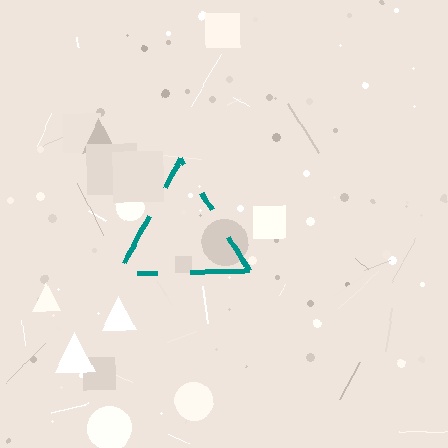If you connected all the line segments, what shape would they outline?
They would outline a triangle.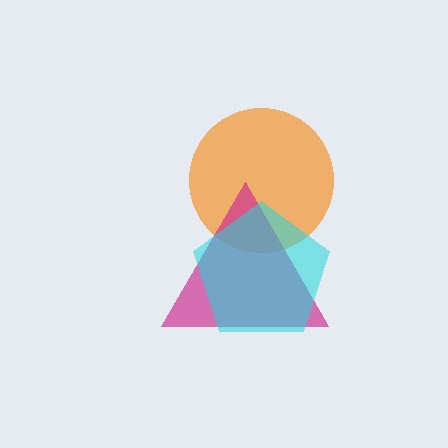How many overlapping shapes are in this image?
There are 3 overlapping shapes in the image.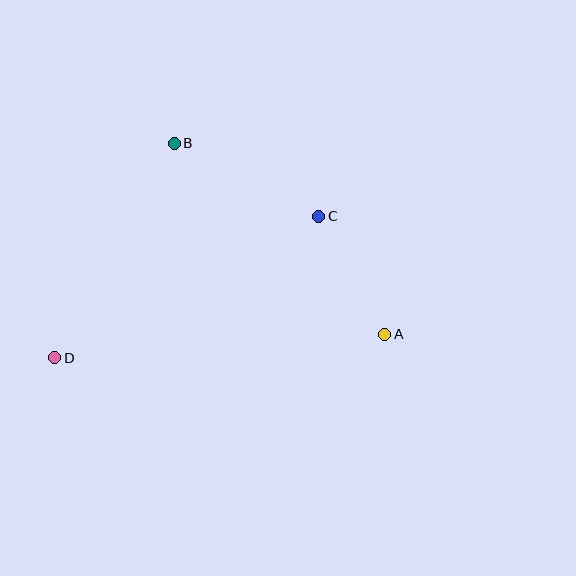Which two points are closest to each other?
Points A and C are closest to each other.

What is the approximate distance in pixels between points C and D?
The distance between C and D is approximately 300 pixels.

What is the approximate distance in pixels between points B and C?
The distance between B and C is approximately 162 pixels.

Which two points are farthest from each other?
Points A and D are farthest from each other.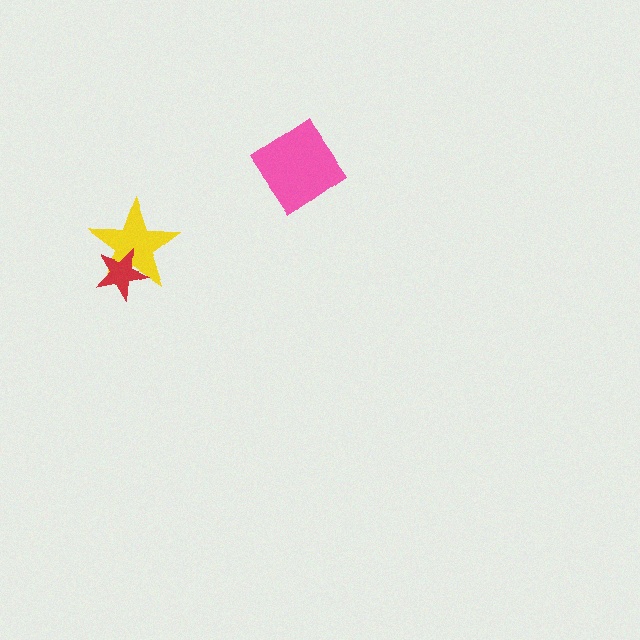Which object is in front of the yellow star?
The red star is in front of the yellow star.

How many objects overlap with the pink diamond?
0 objects overlap with the pink diamond.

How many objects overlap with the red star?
1 object overlaps with the red star.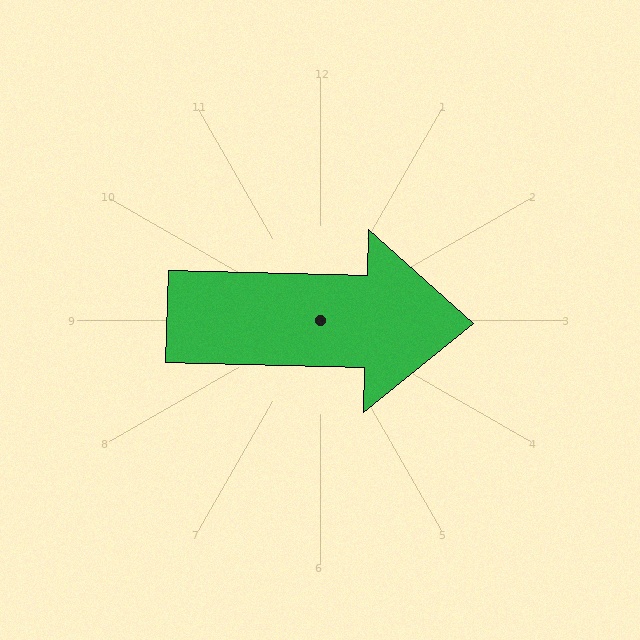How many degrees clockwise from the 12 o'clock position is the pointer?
Approximately 91 degrees.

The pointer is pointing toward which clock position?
Roughly 3 o'clock.